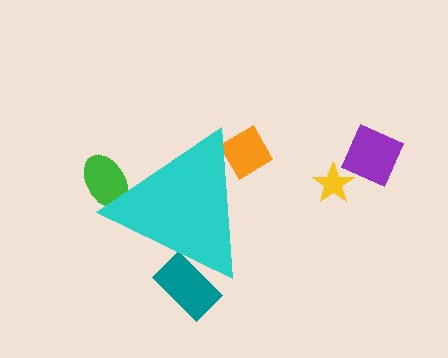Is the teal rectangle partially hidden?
Yes, the teal rectangle is partially hidden behind the cyan triangle.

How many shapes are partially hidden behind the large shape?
3 shapes are partially hidden.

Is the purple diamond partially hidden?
No, the purple diamond is fully visible.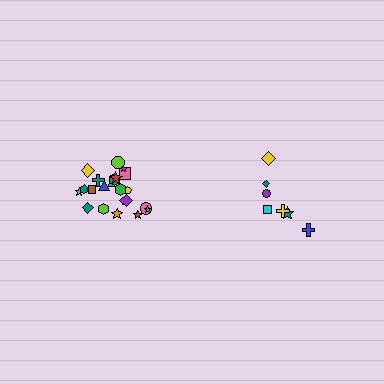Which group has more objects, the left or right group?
The left group.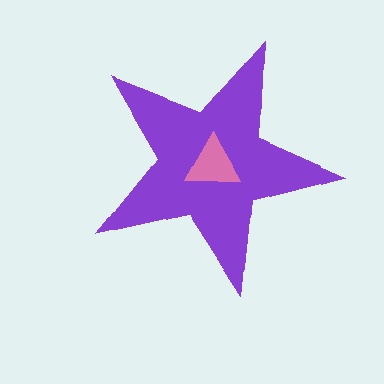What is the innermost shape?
The pink triangle.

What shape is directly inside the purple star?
The pink triangle.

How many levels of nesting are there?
2.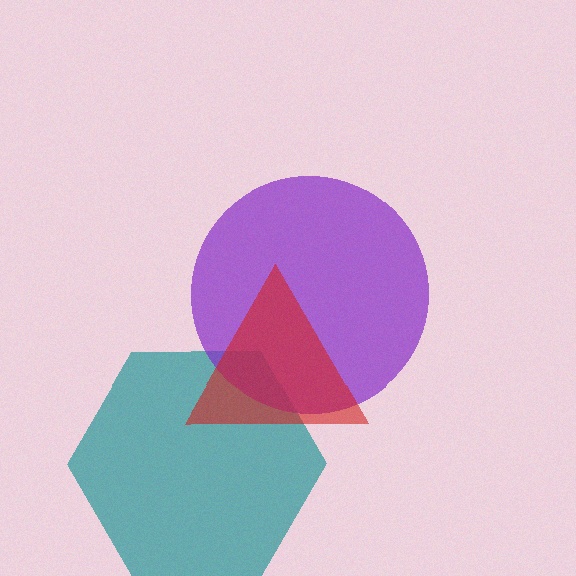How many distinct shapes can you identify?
There are 3 distinct shapes: a teal hexagon, a purple circle, a red triangle.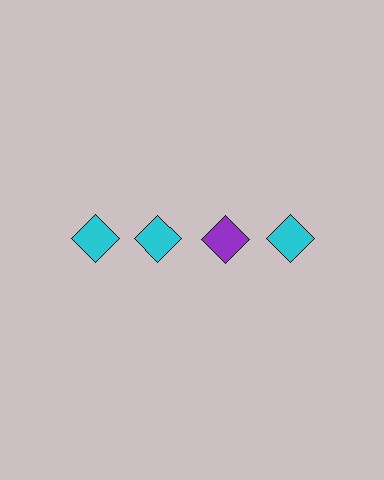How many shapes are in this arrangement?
There are 4 shapes arranged in a grid pattern.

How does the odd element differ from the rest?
It has a different color: purple instead of cyan.